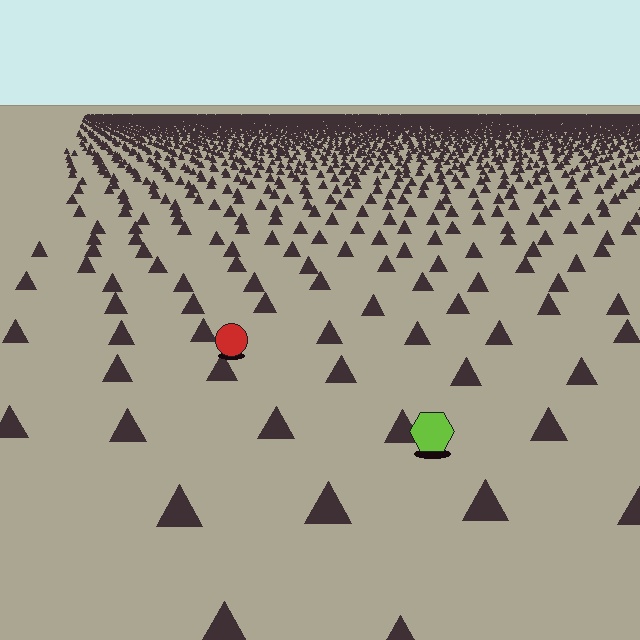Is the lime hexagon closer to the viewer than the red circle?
Yes. The lime hexagon is closer — you can tell from the texture gradient: the ground texture is coarser near it.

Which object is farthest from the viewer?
The red circle is farthest from the viewer. It appears smaller and the ground texture around it is denser.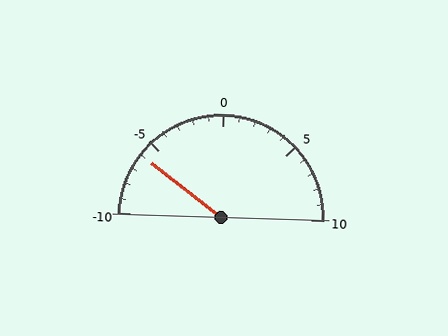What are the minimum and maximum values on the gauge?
The gauge ranges from -10 to 10.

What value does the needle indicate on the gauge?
The needle indicates approximately -6.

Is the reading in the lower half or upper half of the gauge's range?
The reading is in the lower half of the range (-10 to 10).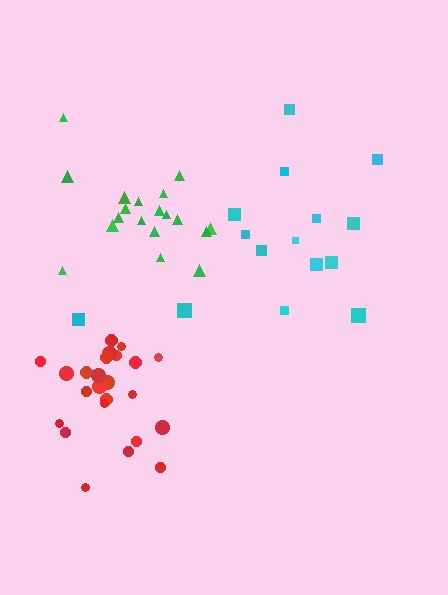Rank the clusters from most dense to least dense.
red, green, cyan.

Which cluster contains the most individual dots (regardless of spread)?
Red (24).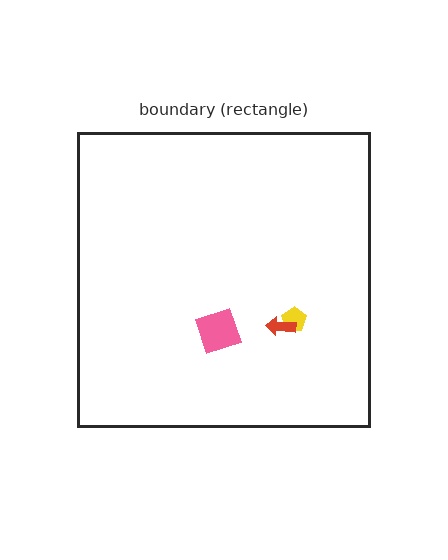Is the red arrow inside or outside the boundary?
Inside.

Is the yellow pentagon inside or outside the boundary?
Inside.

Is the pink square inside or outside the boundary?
Inside.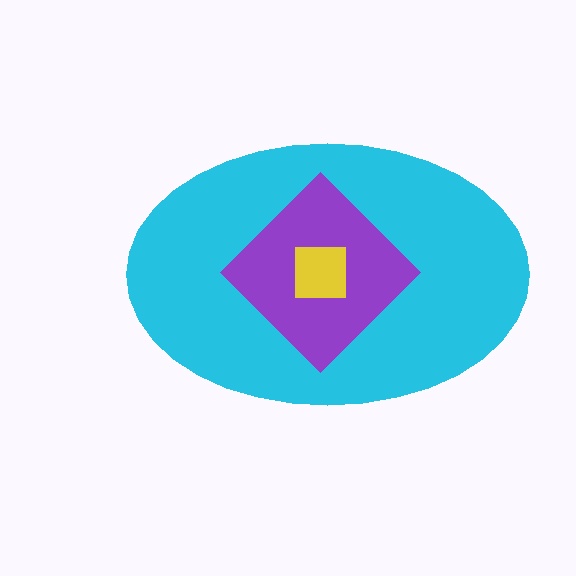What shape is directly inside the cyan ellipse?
The purple diamond.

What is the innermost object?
The yellow square.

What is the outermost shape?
The cyan ellipse.